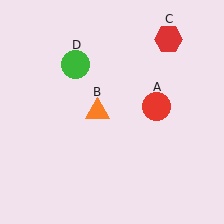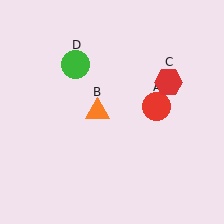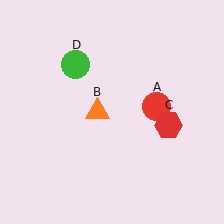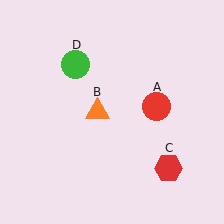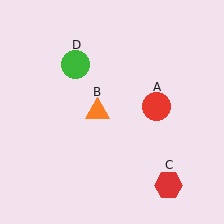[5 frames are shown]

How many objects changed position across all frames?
1 object changed position: red hexagon (object C).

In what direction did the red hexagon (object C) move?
The red hexagon (object C) moved down.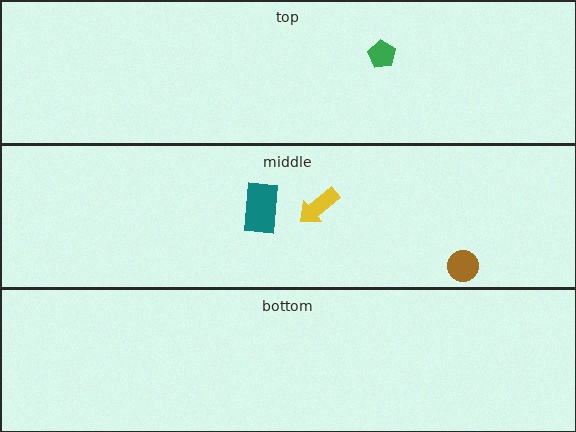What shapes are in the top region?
The green pentagon.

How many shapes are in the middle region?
3.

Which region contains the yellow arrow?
The middle region.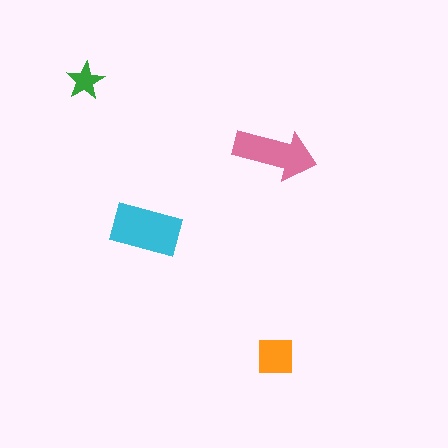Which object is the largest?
The cyan rectangle.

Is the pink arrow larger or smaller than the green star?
Larger.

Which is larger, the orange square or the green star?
The orange square.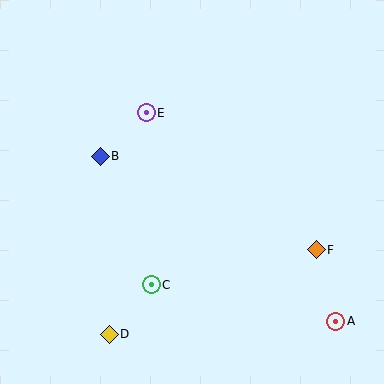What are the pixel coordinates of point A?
Point A is at (336, 321).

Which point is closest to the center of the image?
Point E at (146, 113) is closest to the center.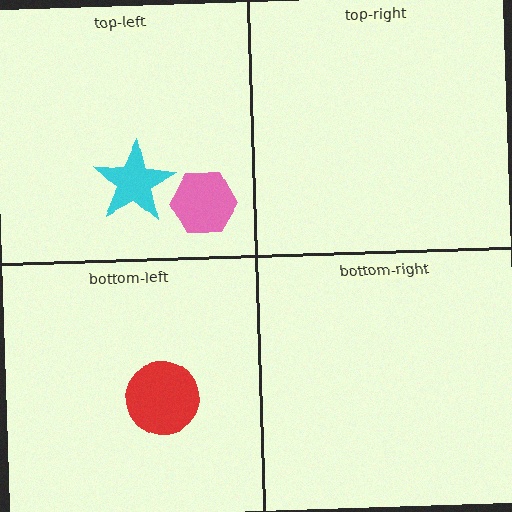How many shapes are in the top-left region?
2.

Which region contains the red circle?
The bottom-left region.